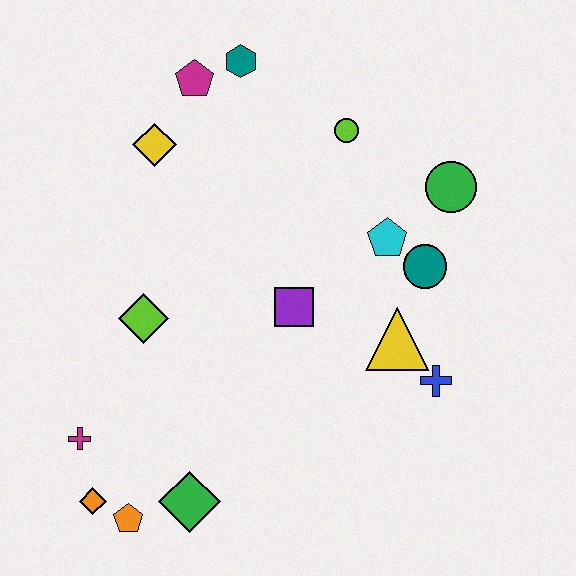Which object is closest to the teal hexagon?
The magenta pentagon is closest to the teal hexagon.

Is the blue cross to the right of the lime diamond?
Yes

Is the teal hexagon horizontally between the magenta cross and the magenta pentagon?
No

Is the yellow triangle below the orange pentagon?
No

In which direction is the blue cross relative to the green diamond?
The blue cross is to the right of the green diamond.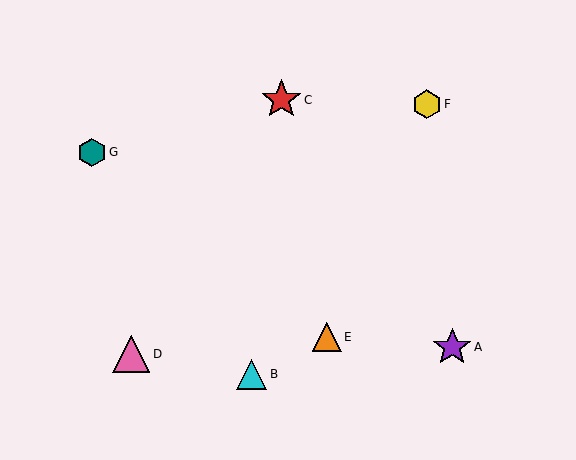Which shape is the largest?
The red star (labeled C) is the largest.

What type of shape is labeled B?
Shape B is a cyan triangle.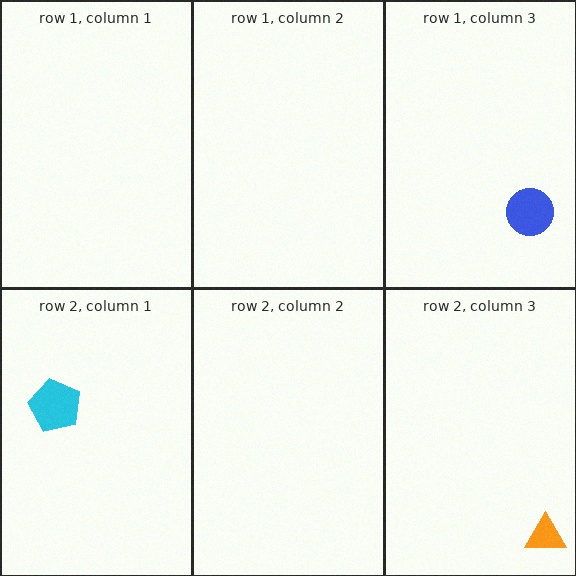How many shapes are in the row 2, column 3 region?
1.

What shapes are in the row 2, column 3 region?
The orange triangle.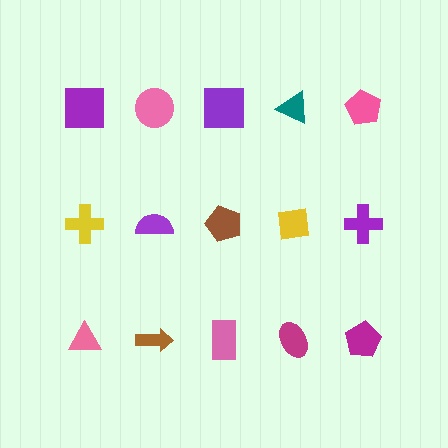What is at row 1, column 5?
A pink pentagon.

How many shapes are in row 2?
5 shapes.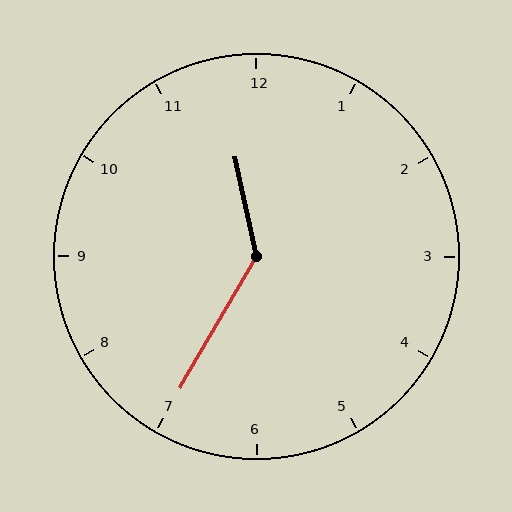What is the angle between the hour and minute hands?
Approximately 138 degrees.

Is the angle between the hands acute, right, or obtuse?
It is obtuse.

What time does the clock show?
11:35.